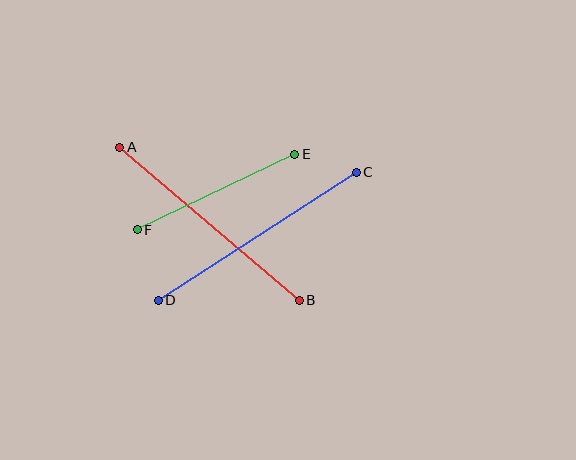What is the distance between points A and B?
The distance is approximately 236 pixels.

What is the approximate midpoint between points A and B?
The midpoint is at approximately (210, 224) pixels.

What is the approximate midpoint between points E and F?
The midpoint is at approximately (216, 192) pixels.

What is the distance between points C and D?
The distance is approximately 236 pixels.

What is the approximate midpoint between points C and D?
The midpoint is at approximately (257, 236) pixels.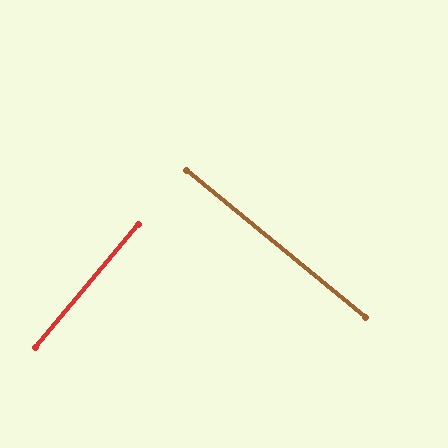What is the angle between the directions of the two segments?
Approximately 89 degrees.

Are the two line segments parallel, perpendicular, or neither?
Perpendicular — they meet at approximately 89°.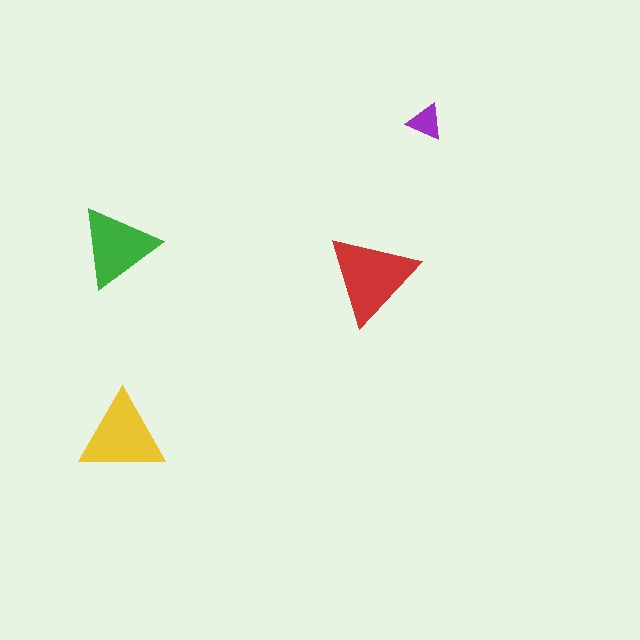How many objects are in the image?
There are 4 objects in the image.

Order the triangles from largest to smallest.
the red one, the yellow one, the green one, the purple one.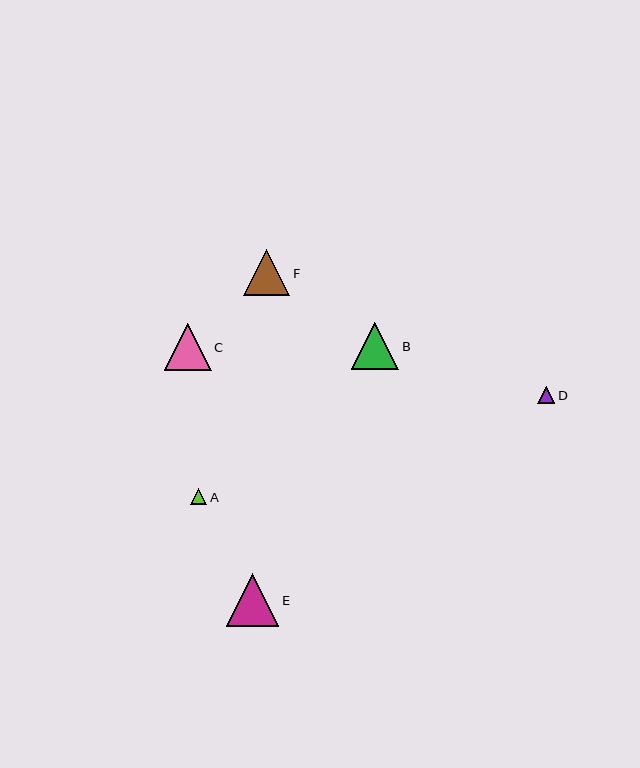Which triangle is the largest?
Triangle E is the largest with a size of approximately 53 pixels.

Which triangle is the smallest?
Triangle A is the smallest with a size of approximately 17 pixels.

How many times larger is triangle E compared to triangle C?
Triangle E is approximately 1.1 times the size of triangle C.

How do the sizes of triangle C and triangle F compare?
Triangle C and triangle F are approximately the same size.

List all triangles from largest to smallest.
From largest to smallest: E, B, C, F, D, A.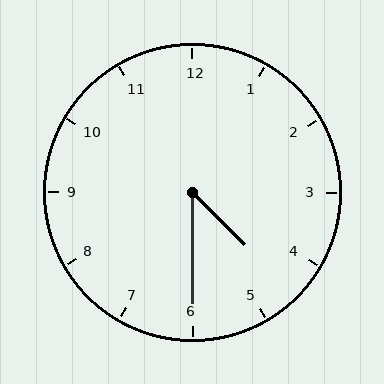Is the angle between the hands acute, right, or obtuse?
It is acute.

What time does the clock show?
4:30.